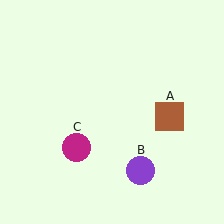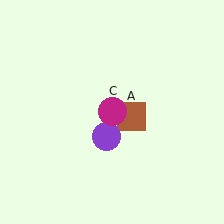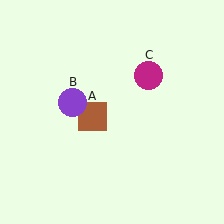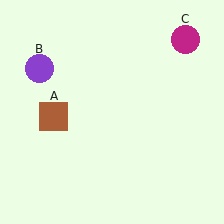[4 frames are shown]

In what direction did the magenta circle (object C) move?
The magenta circle (object C) moved up and to the right.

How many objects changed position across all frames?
3 objects changed position: brown square (object A), purple circle (object B), magenta circle (object C).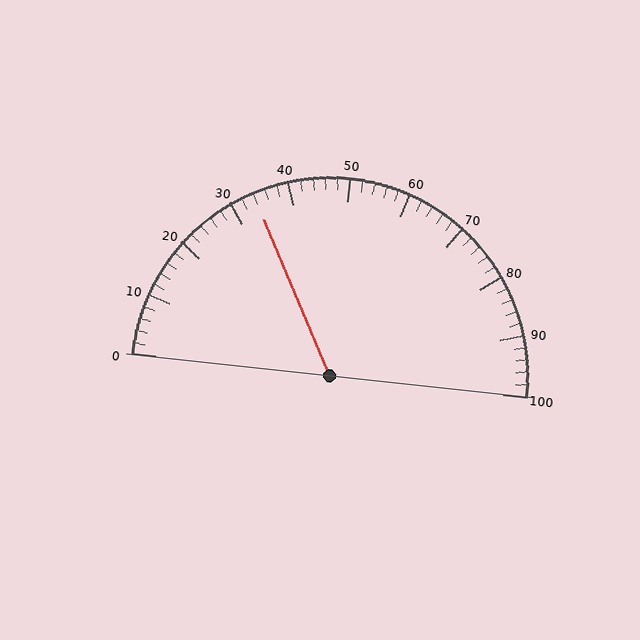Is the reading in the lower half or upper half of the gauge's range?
The reading is in the lower half of the range (0 to 100).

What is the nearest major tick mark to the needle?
The nearest major tick mark is 30.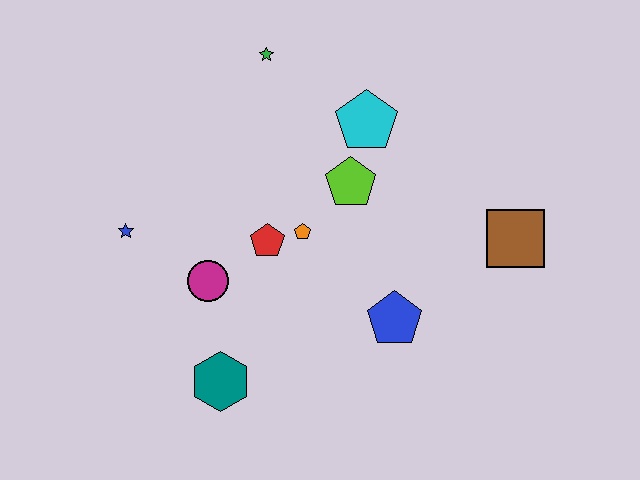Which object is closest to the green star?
The cyan pentagon is closest to the green star.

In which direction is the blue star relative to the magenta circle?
The blue star is to the left of the magenta circle.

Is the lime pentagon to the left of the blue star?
No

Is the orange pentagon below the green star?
Yes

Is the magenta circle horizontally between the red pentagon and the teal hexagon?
No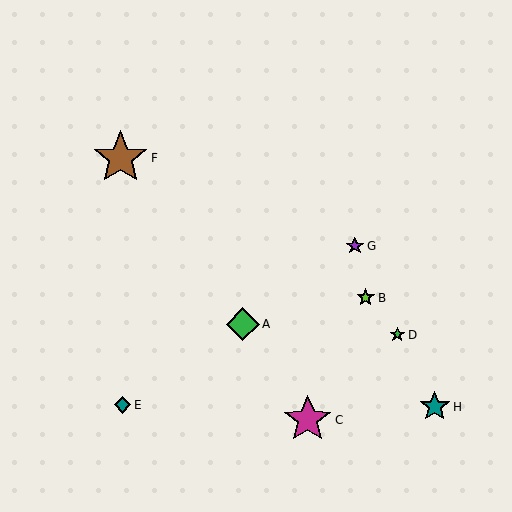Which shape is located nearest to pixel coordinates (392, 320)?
The green star (labeled D) at (397, 335) is nearest to that location.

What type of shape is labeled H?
Shape H is a teal star.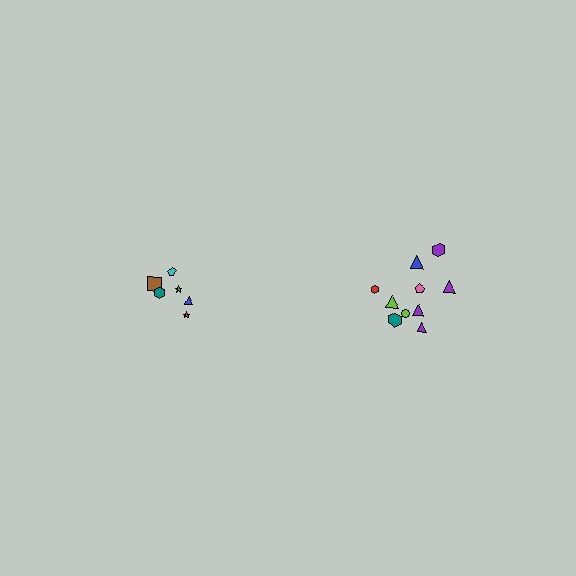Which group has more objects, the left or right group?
The right group.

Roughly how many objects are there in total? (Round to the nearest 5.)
Roughly 15 objects in total.